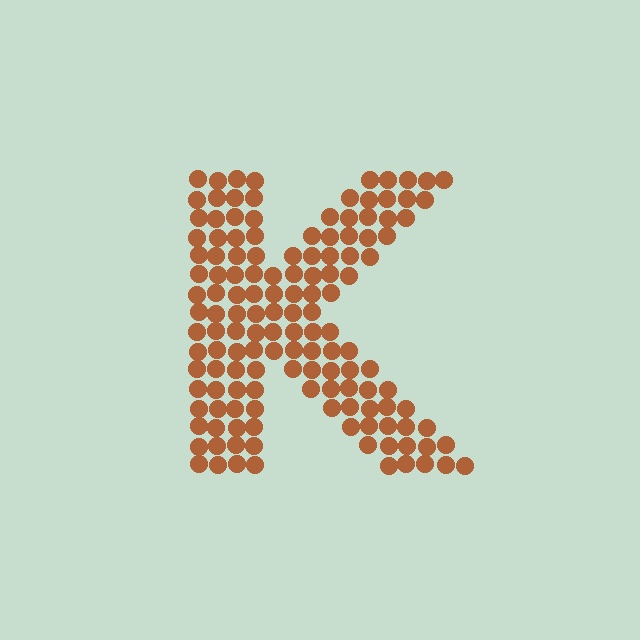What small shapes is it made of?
It is made of small circles.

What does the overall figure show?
The overall figure shows the letter K.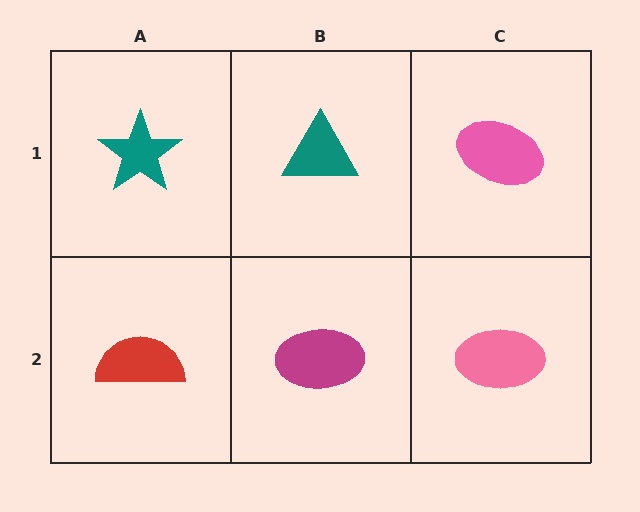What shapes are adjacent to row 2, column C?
A pink ellipse (row 1, column C), a magenta ellipse (row 2, column B).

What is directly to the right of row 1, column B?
A pink ellipse.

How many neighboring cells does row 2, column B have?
3.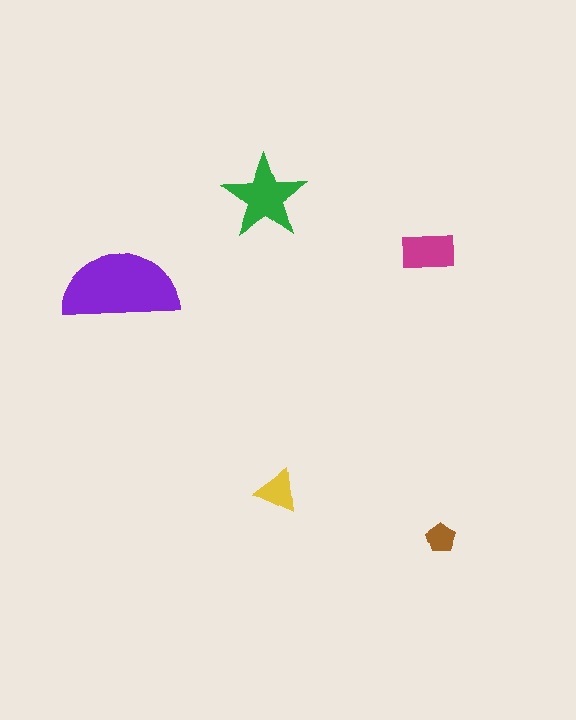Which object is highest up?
The green star is topmost.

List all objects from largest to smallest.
The purple semicircle, the green star, the magenta rectangle, the yellow triangle, the brown pentagon.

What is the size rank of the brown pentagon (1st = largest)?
5th.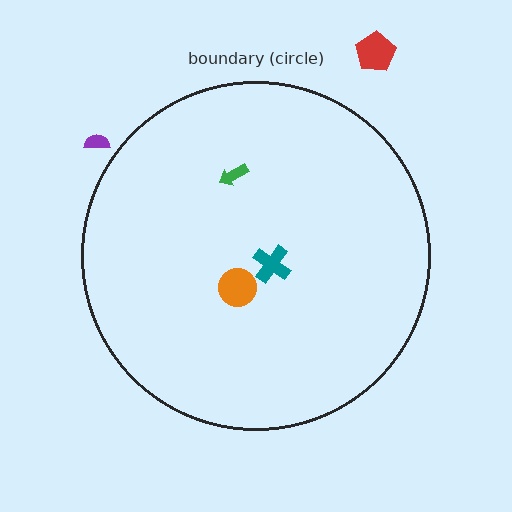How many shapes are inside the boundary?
3 inside, 2 outside.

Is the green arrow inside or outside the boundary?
Inside.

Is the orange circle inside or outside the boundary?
Inside.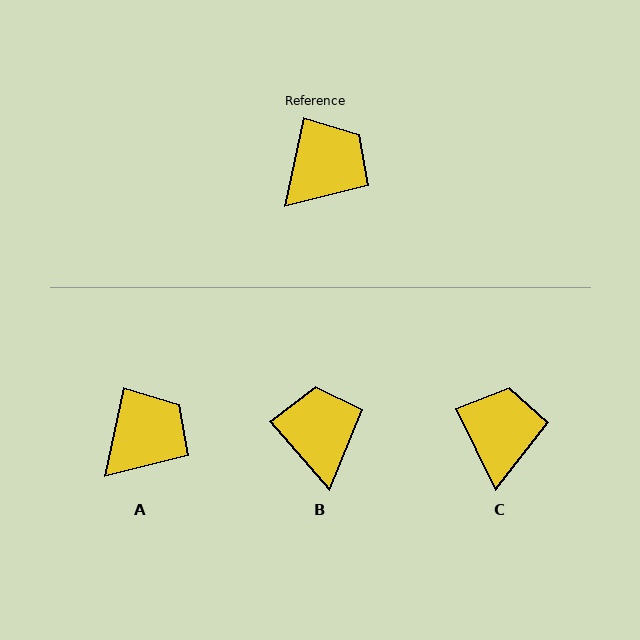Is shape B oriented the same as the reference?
No, it is off by about 54 degrees.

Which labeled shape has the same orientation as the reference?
A.